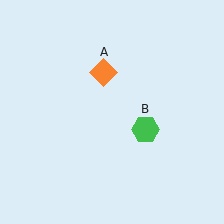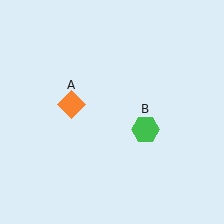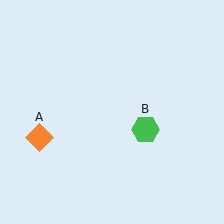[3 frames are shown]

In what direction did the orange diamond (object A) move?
The orange diamond (object A) moved down and to the left.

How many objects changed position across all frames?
1 object changed position: orange diamond (object A).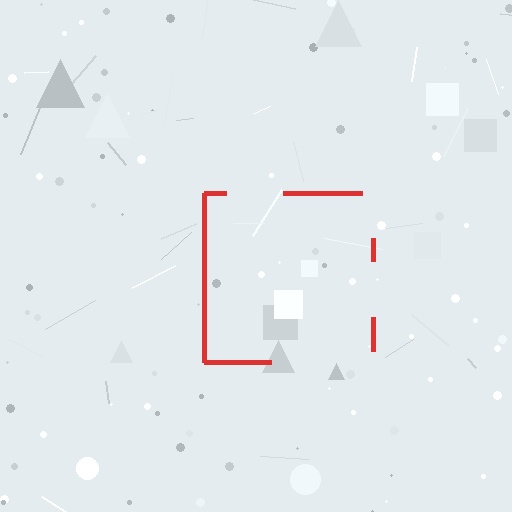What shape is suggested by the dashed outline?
The dashed outline suggests a square.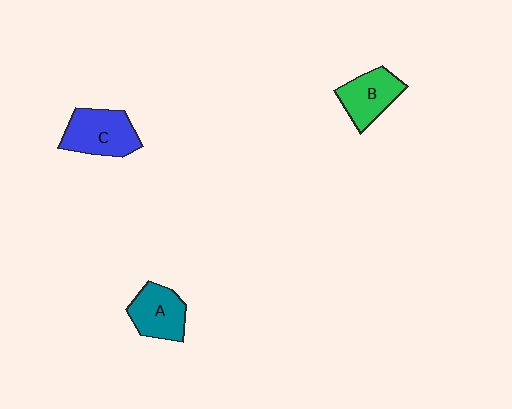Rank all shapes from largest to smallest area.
From largest to smallest: C (blue), A (teal), B (green).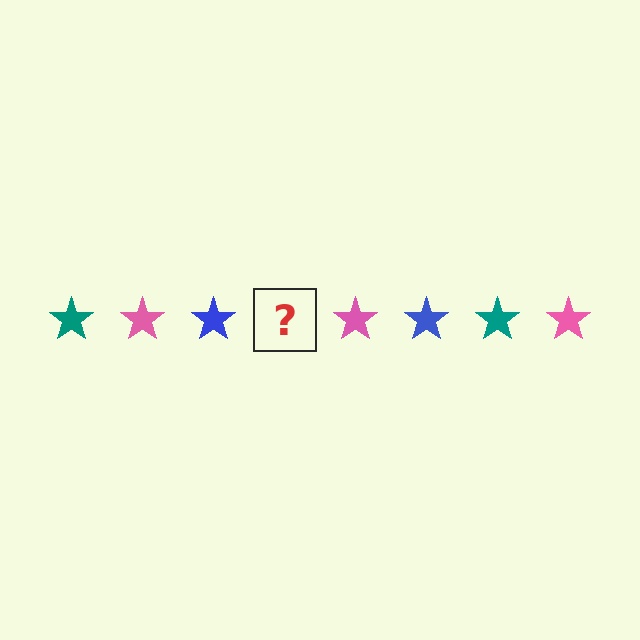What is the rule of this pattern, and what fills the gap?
The rule is that the pattern cycles through teal, pink, blue stars. The gap should be filled with a teal star.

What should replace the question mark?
The question mark should be replaced with a teal star.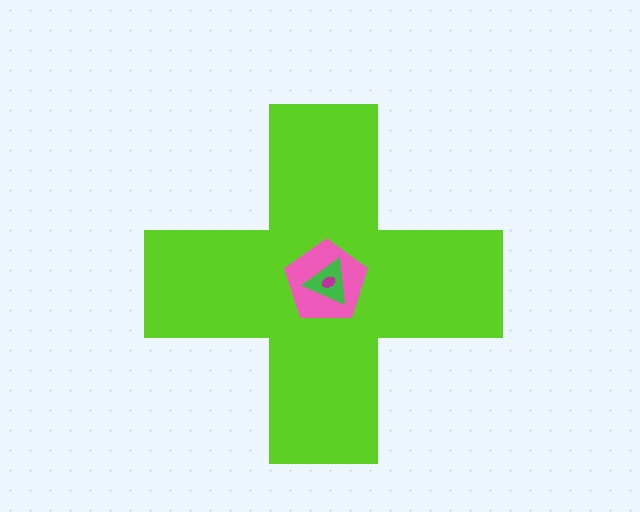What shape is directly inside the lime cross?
The pink pentagon.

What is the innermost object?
The magenta ellipse.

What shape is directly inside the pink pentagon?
The green triangle.